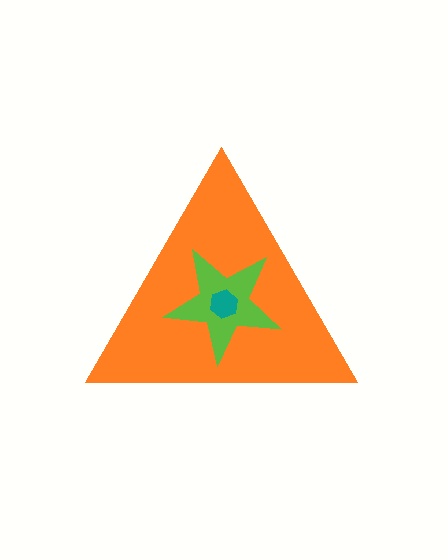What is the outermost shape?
The orange triangle.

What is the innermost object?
The teal hexagon.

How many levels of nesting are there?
3.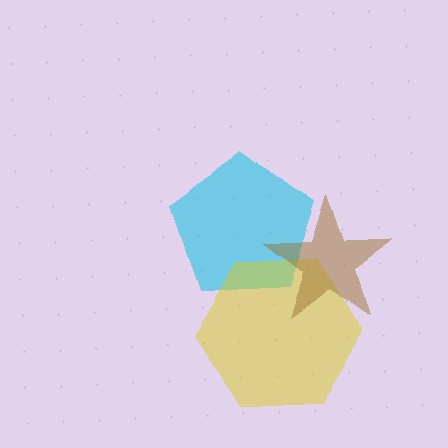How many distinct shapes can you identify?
There are 3 distinct shapes: a cyan pentagon, a yellow hexagon, a brown star.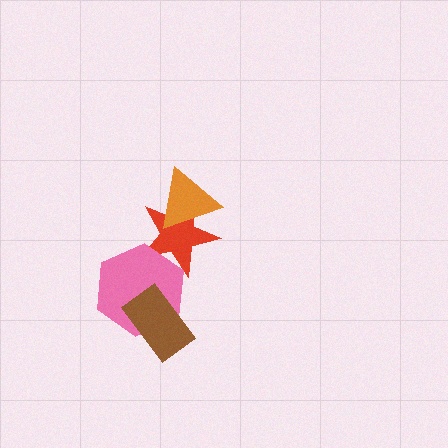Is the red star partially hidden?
Yes, it is partially covered by another shape.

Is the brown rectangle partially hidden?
No, no other shape covers it.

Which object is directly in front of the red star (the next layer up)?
The orange triangle is directly in front of the red star.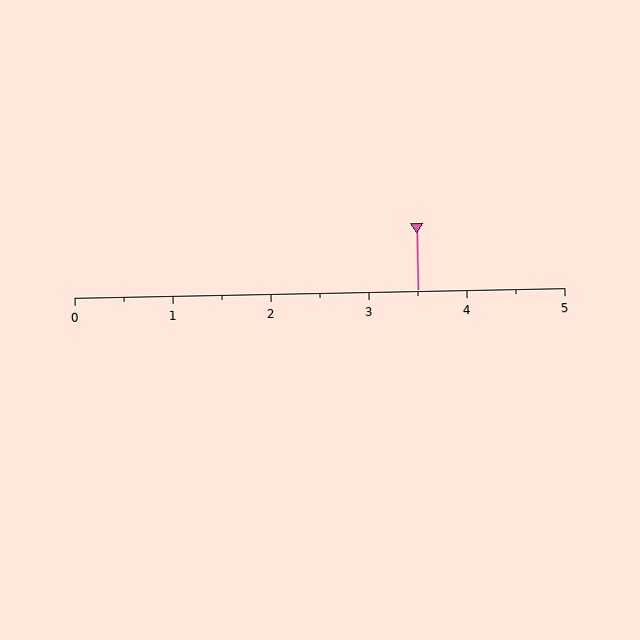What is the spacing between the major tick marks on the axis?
The major ticks are spaced 1 apart.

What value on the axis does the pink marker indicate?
The marker indicates approximately 3.5.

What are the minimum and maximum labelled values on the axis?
The axis runs from 0 to 5.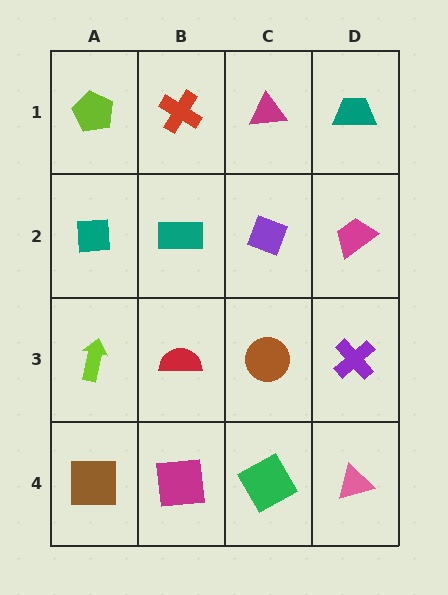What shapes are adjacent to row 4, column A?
A lime arrow (row 3, column A), a magenta square (row 4, column B).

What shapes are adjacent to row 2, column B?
A red cross (row 1, column B), a red semicircle (row 3, column B), a teal square (row 2, column A), a purple diamond (row 2, column C).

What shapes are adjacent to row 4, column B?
A red semicircle (row 3, column B), a brown square (row 4, column A), a green square (row 4, column C).